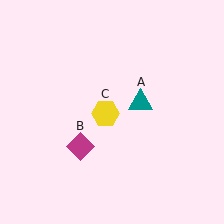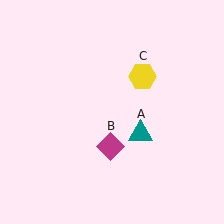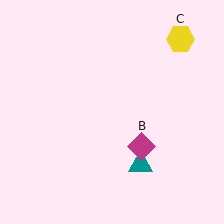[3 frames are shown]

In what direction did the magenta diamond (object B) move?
The magenta diamond (object B) moved right.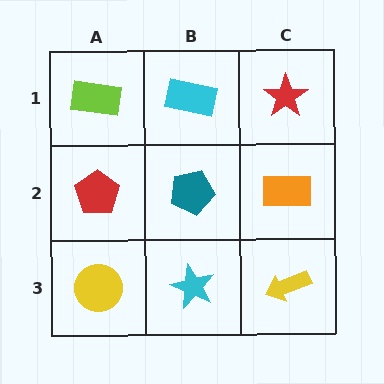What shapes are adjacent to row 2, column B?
A cyan rectangle (row 1, column B), a cyan star (row 3, column B), a red pentagon (row 2, column A), an orange rectangle (row 2, column C).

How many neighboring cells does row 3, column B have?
3.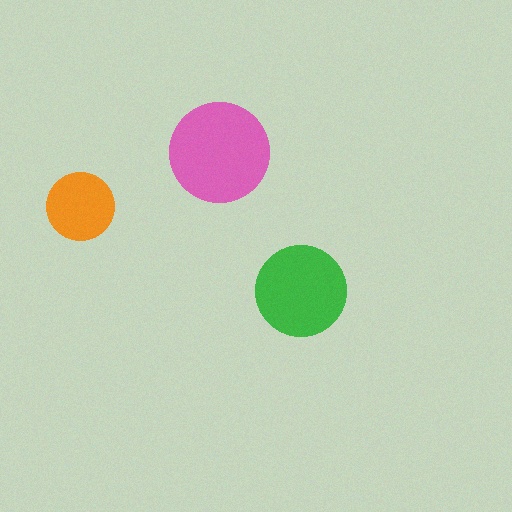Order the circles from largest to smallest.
the pink one, the green one, the orange one.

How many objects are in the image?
There are 3 objects in the image.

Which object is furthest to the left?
The orange circle is leftmost.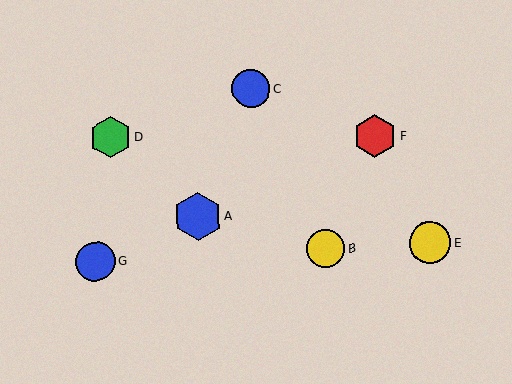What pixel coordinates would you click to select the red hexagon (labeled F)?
Click at (375, 136) to select the red hexagon F.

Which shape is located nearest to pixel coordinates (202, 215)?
The blue hexagon (labeled A) at (198, 216) is nearest to that location.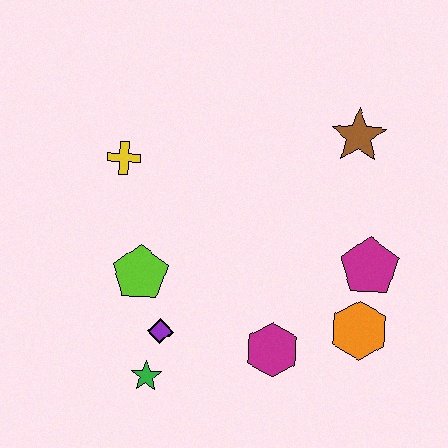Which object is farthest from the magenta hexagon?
The yellow cross is farthest from the magenta hexagon.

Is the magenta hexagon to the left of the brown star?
Yes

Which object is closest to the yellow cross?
The lime pentagon is closest to the yellow cross.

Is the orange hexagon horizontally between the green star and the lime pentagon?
No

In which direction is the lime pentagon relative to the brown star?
The lime pentagon is to the left of the brown star.